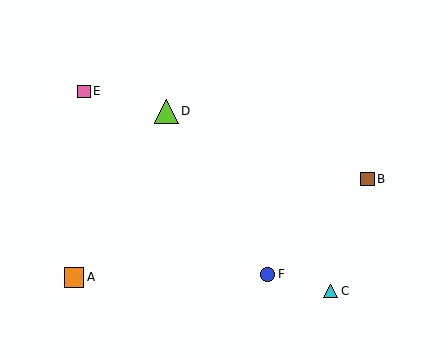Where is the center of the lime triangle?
The center of the lime triangle is at (166, 112).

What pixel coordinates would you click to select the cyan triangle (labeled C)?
Click at (331, 291) to select the cyan triangle C.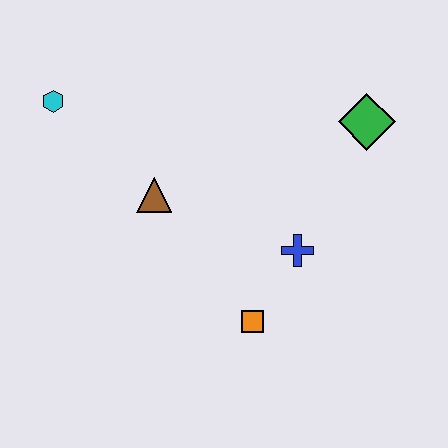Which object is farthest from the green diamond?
The cyan hexagon is farthest from the green diamond.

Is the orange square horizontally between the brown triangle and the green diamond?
Yes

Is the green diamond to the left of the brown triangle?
No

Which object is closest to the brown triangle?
The cyan hexagon is closest to the brown triangle.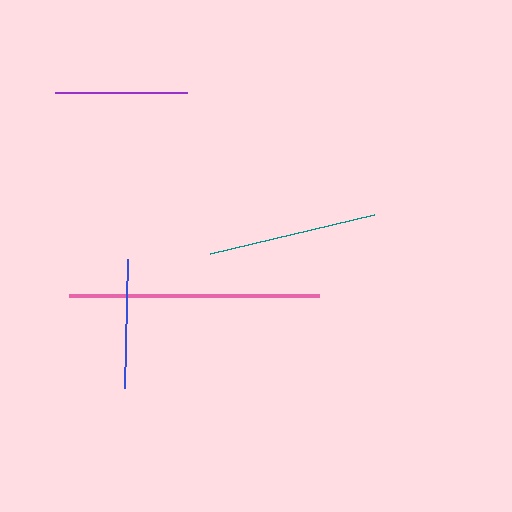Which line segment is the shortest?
The blue line is the shortest at approximately 129 pixels.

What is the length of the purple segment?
The purple segment is approximately 132 pixels long.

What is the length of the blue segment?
The blue segment is approximately 129 pixels long.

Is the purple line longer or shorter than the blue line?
The purple line is longer than the blue line.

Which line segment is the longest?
The pink line is the longest at approximately 250 pixels.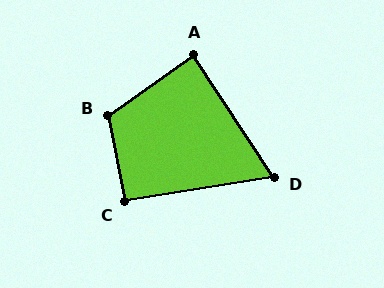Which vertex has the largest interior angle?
B, at approximately 114 degrees.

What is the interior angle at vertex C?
Approximately 92 degrees (approximately right).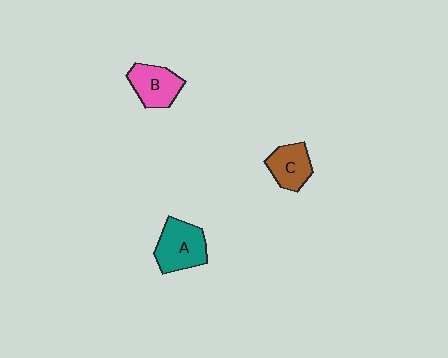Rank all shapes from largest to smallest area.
From largest to smallest: A (teal), B (pink), C (brown).